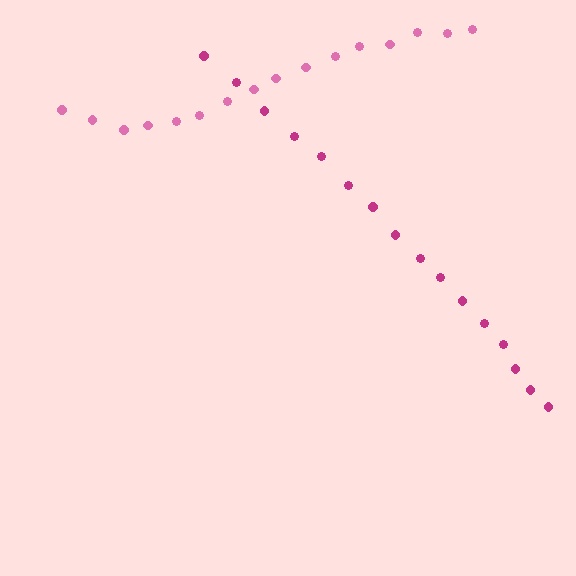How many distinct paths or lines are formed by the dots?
There are 2 distinct paths.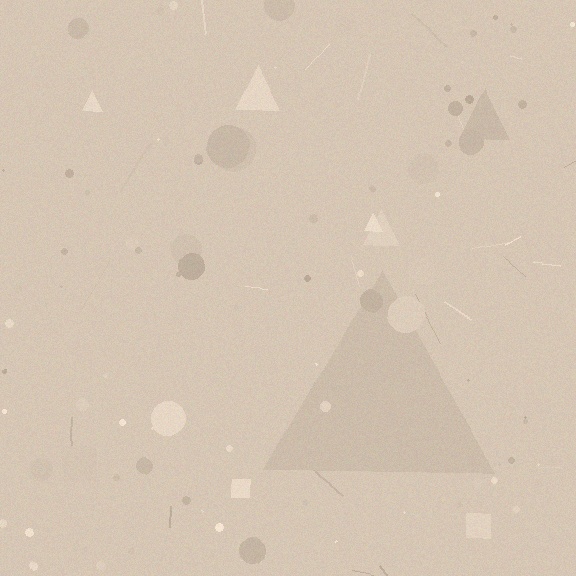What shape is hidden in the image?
A triangle is hidden in the image.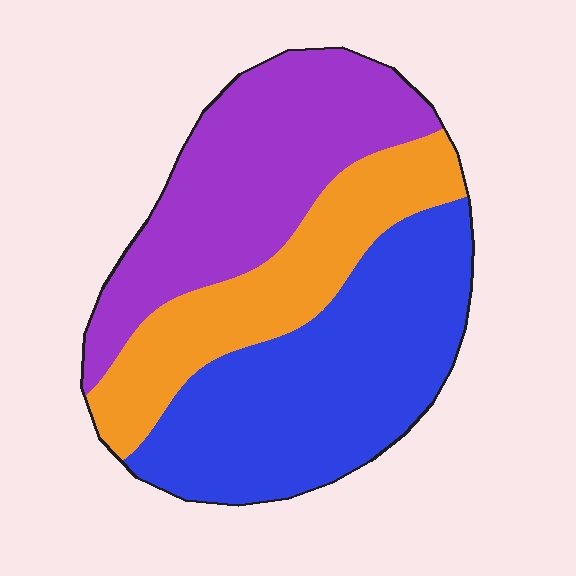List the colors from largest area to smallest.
From largest to smallest: blue, purple, orange.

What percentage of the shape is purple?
Purple covers roughly 35% of the shape.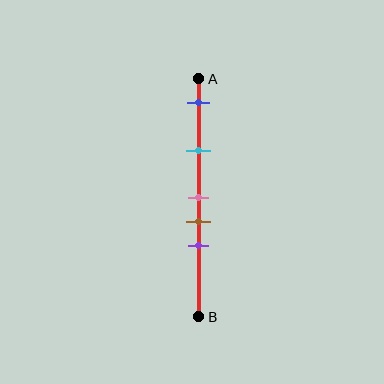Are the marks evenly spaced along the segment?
No, the marks are not evenly spaced.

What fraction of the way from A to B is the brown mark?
The brown mark is approximately 60% (0.6) of the way from A to B.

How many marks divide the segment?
There are 5 marks dividing the segment.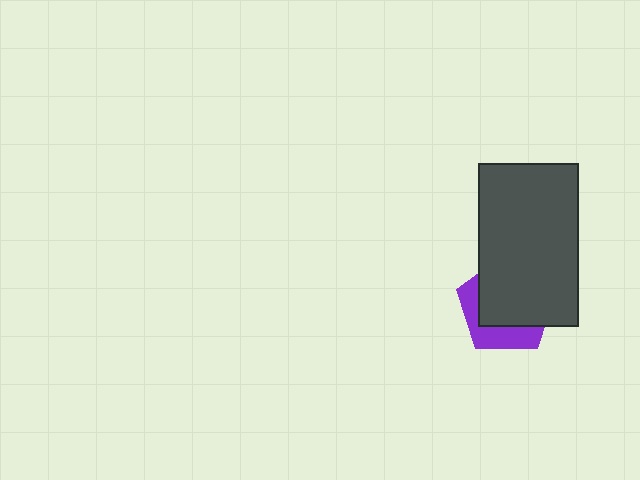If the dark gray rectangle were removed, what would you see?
You would see the complete purple pentagon.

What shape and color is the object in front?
The object in front is a dark gray rectangle.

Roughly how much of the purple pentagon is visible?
A small part of it is visible (roughly 34%).